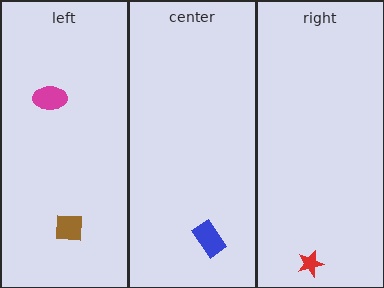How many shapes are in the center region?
1.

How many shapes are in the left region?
2.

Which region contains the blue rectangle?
The center region.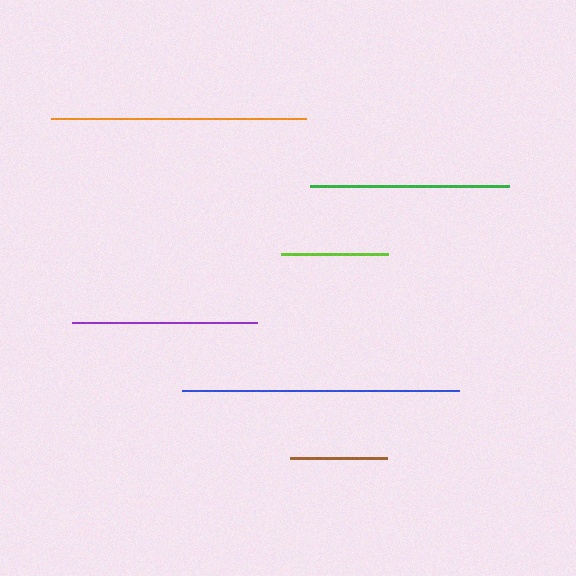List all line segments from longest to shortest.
From longest to shortest: blue, orange, green, purple, lime, brown.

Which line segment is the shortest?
The brown line is the shortest at approximately 97 pixels.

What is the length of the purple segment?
The purple segment is approximately 184 pixels long.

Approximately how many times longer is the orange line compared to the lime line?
The orange line is approximately 2.4 times the length of the lime line.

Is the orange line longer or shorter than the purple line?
The orange line is longer than the purple line.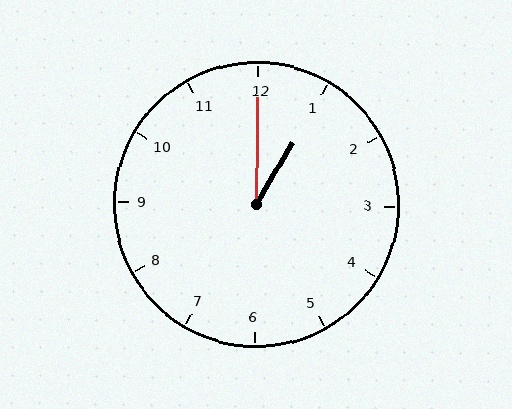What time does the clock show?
1:00.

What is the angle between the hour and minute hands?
Approximately 30 degrees.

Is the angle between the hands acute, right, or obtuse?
It is acute.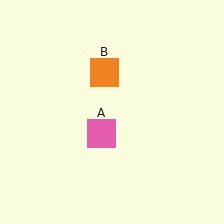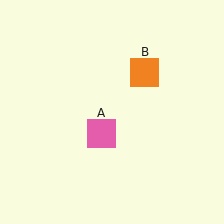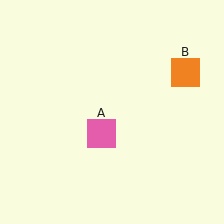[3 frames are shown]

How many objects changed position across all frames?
1 object changed position: orange square (object B).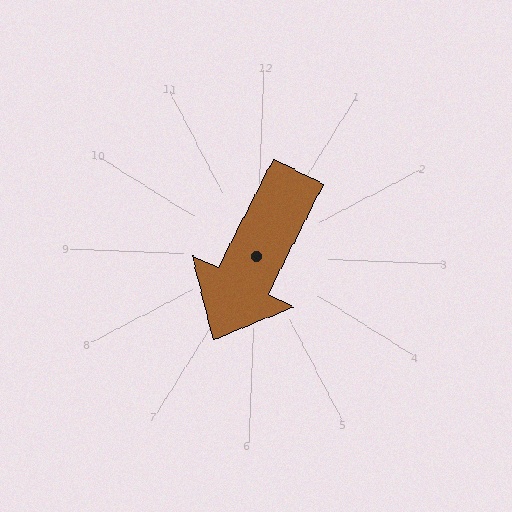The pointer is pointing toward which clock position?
Roughly 7 o'clock.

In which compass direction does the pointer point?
Southwest.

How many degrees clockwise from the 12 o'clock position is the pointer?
Approximately 205 degrees.